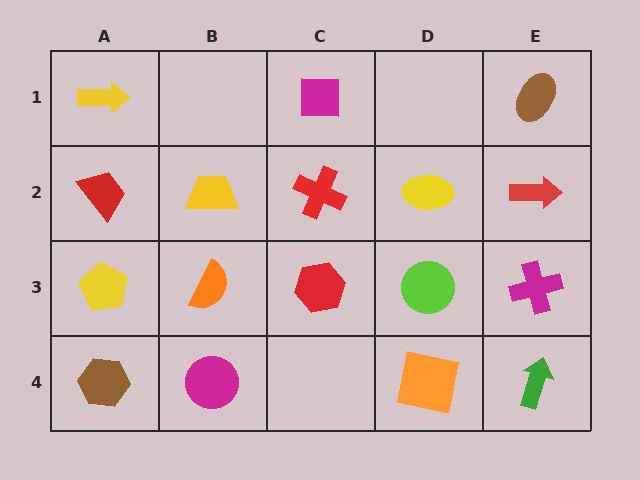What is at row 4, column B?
A magenta circle.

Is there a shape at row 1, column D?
No, that cell is empty.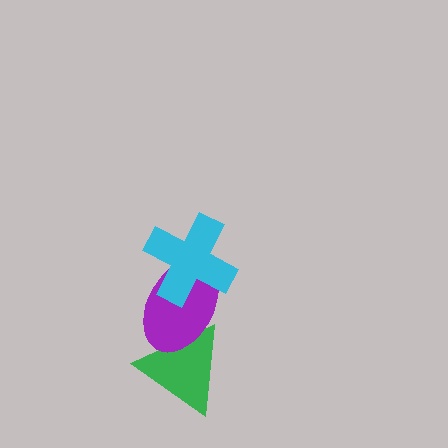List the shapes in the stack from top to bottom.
From top to bottom: the cyan cross, the purple ellipse, the green triangle.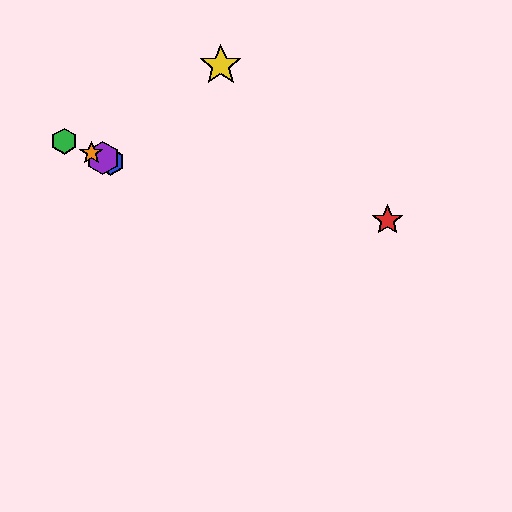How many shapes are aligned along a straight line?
4 shapes (the blue hexagon, the green hexagon, the purple hexagon, the orange star) are aligned along a straight line.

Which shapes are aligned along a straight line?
The blue hexagon, the green hexagon, the purple hexagon, the orange star are aligned along a straight line.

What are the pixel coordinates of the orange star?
The orange star is at (91, 153).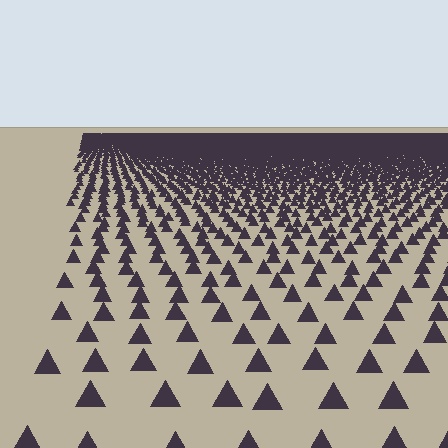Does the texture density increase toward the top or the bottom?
Density increases toward the top.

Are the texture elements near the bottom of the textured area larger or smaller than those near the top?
Larger. Near the bottom, elements are closer to the viewer and appear at a bigger on-screen size.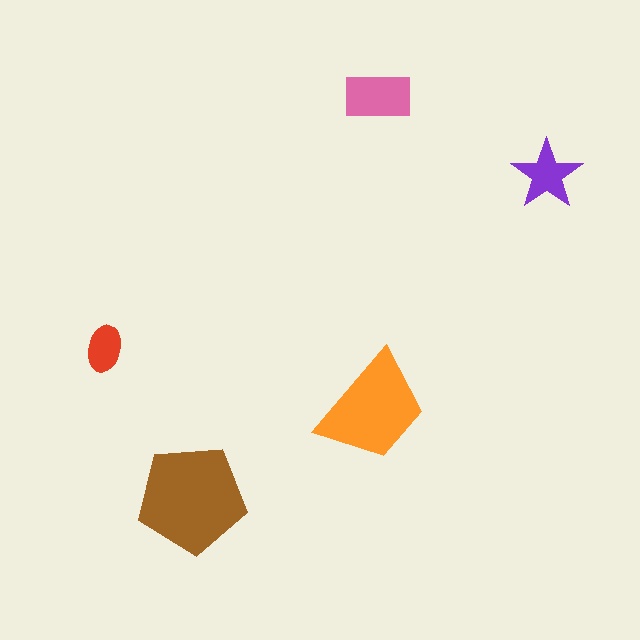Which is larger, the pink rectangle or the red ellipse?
The pink rectangle.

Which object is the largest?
The brown pentagon.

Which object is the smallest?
The red ellipse.